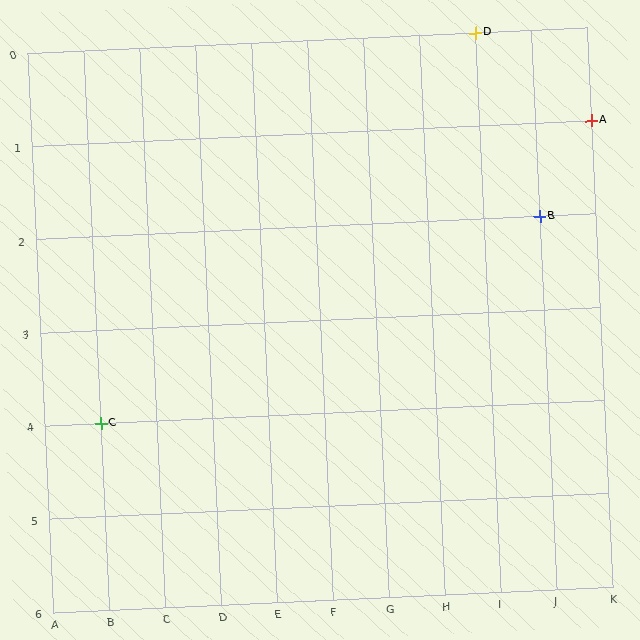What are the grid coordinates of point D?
Point D is at grid coordinates (I, 0).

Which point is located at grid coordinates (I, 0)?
Point D is at (I, 0).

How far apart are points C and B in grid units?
Points C and B are 8 columns and 2 rows apart (about 8.2 grid units diagonally).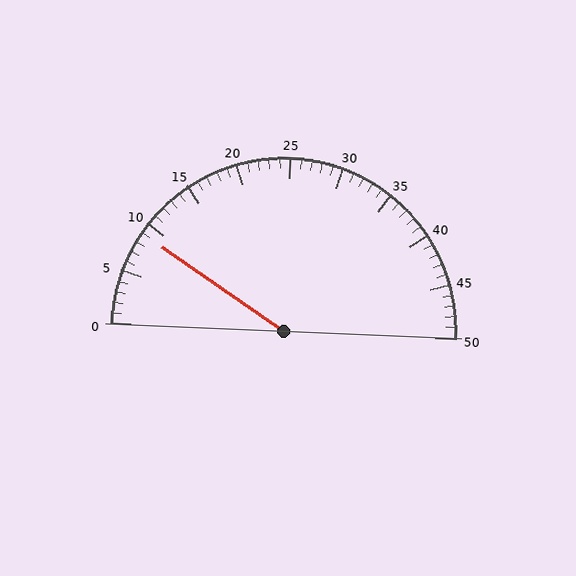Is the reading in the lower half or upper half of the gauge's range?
The reading is in the lower half of the range (0 to 50).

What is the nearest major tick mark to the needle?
The nearest major tick mark is 10.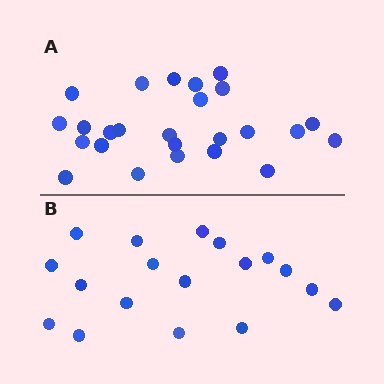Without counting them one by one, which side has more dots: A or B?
Region A (the top region) has more dots.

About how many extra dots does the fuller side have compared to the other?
Region A has roughly 8 or so more dots than region B.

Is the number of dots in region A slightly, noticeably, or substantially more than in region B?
Region A has noticeably more, but not dramatically so. The ratio is roughly 1.4 to 1.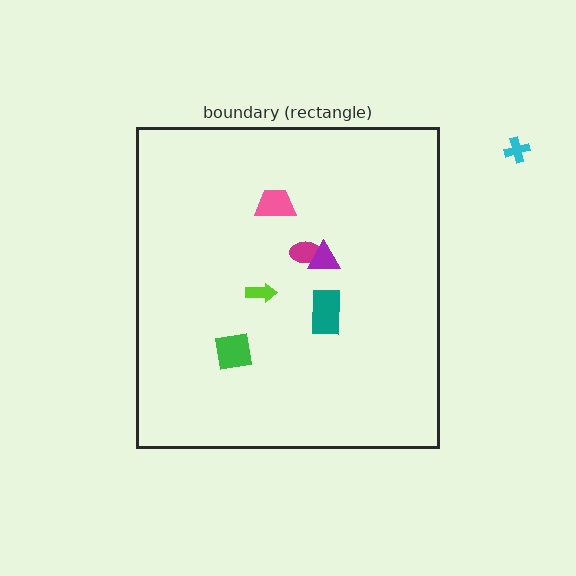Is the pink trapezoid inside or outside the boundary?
Inside.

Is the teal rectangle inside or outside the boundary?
Inside.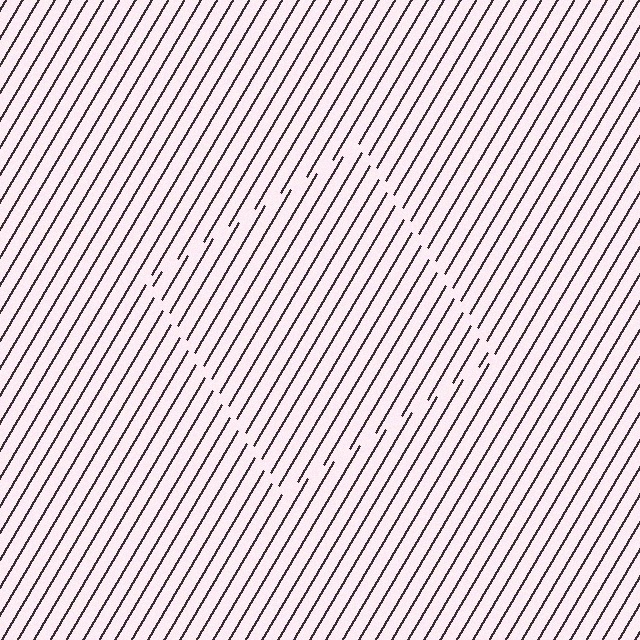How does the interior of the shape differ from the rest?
The interior of the shape contains the same grating, shifted by half a period — the contour is defined by the phase discontinuity where line-ends from the inner and outer gratings abut.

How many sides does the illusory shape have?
4 sides — the line-ends trace a square.